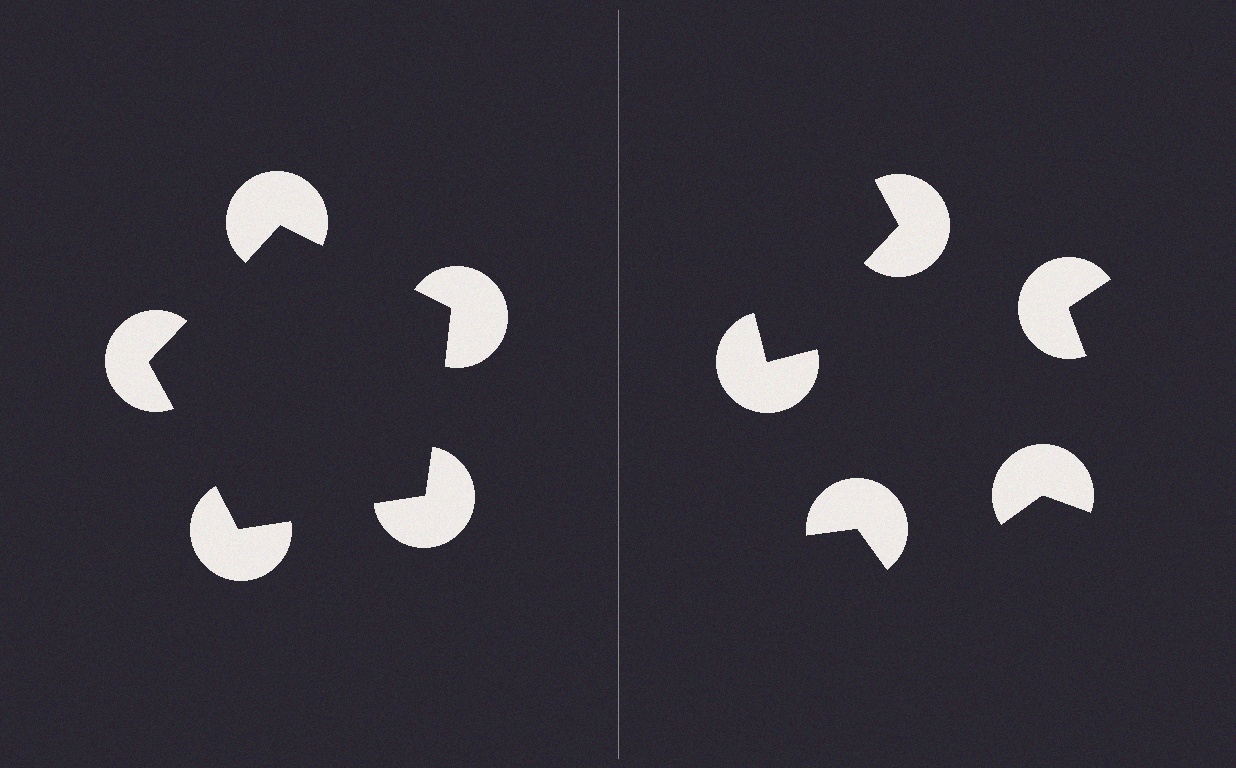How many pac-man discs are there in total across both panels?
10 — 5 on each side.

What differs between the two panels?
The pac-man discs are positioned identically on both sides; only the wedge orientations differ. On the left they align to a pentagon; on the right they are misaligned.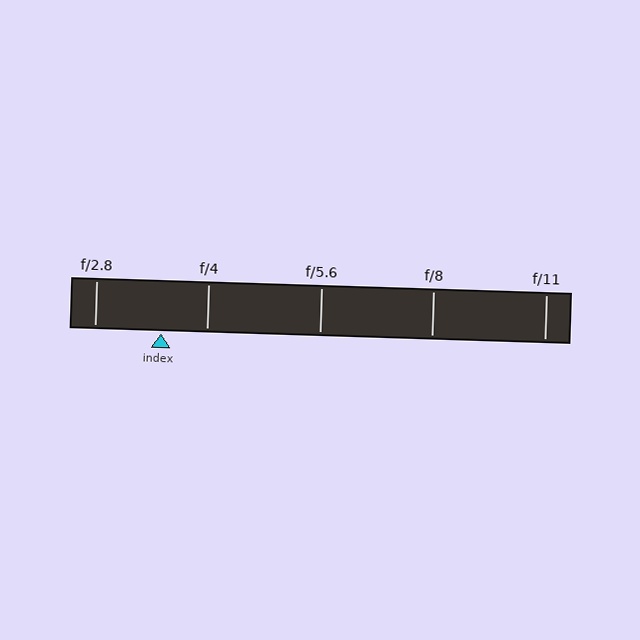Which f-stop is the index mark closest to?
The index mark is closest to f/4.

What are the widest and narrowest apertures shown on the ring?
The widest aperture shown is f/2.8 and the narrowest is f/11.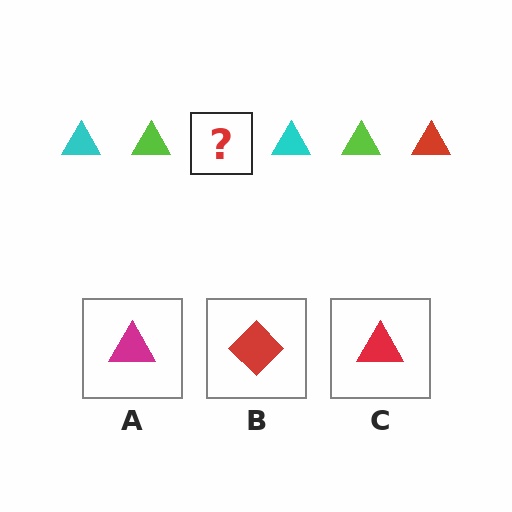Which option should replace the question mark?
Option C.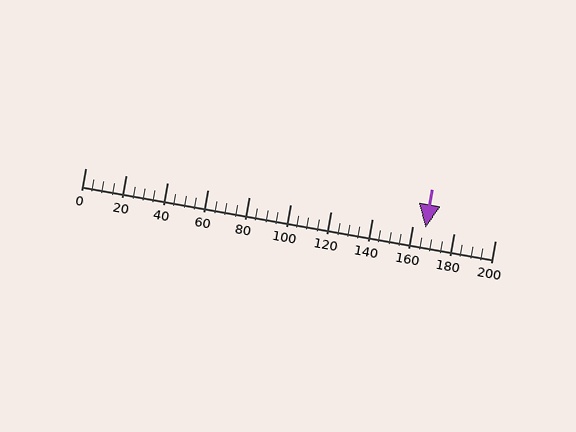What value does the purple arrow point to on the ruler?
The purple arrow points to approximately 166.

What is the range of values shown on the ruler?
The ruler shows values from 0 to 200.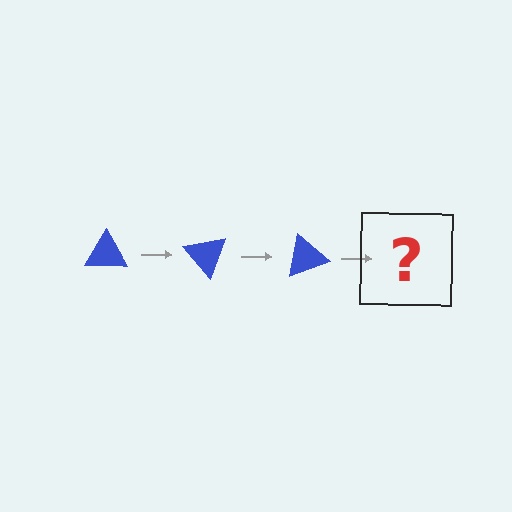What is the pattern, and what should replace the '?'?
The pattern is that the triangle rotates 50 degrees each step. The '?' should be a blue triangle rotated 150 degrees.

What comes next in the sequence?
The next element should be a blue triangle rotated 150 degrees.